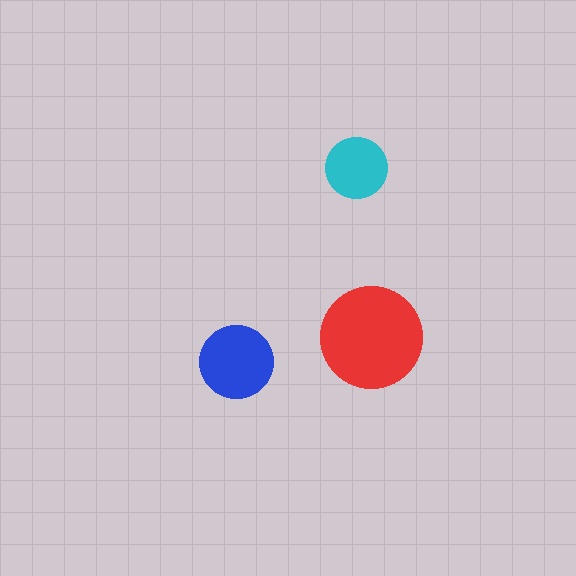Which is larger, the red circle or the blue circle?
The red one.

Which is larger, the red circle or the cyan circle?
The red one.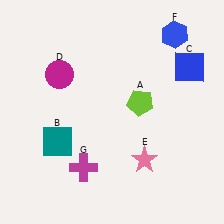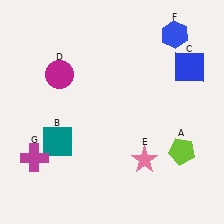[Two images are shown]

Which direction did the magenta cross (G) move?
The magenta cross (G) moved left.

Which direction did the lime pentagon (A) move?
The lime pentagon (A) moved down.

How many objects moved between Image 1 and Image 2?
2 objects moved between the two images.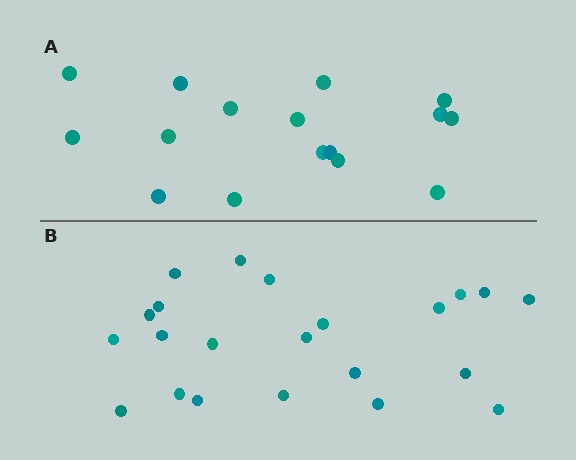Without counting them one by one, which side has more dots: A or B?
Region B (the bottom region) has more dots.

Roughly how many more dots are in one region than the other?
Region B has about 6 more dots than region A.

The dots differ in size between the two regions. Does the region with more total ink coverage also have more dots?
No. Region A has more total ink coverage because its dots are larger, but region B actually contains more individual dots. Total area can be misleading — the number of items is what matters here.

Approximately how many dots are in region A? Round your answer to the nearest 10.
About 20 dots. (The exact count is 16, which rounds to 20.)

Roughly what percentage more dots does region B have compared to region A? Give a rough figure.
About 40% more.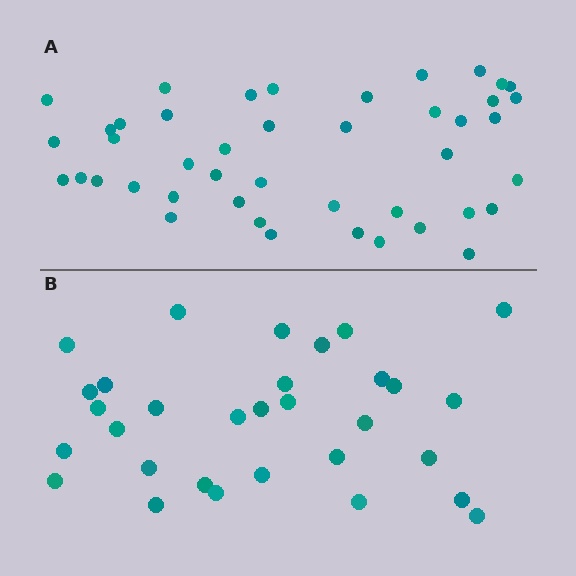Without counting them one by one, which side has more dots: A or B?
Region A (the top region) has more dots.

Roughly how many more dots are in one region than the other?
Region A has approximately 15 more dots than region B.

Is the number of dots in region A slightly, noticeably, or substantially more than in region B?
Region A has noticeably more, but not dramatically so. The ratio is roughly 1.4 to 1.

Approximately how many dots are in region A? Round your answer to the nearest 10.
About 40 dots. (The exact count is 44, which rounds to 40.)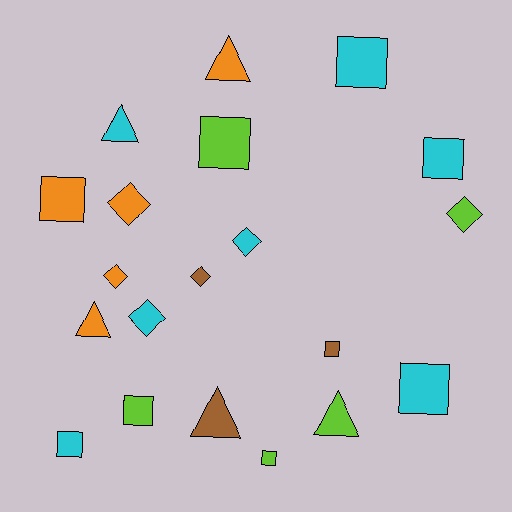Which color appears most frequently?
Cyan, with 7 objects.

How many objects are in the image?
There are 20 objects.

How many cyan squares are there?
There are 4 cyan squares.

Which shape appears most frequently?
Square, with 9 objects.